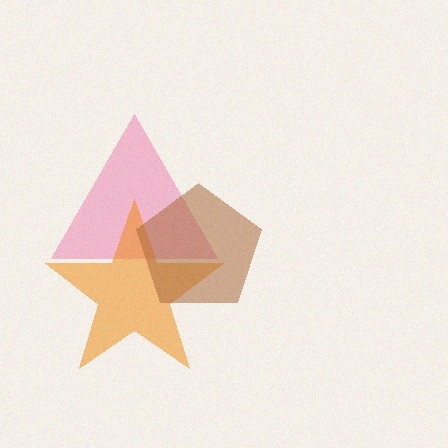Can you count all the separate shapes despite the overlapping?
Yes, there are 3 separate shapes.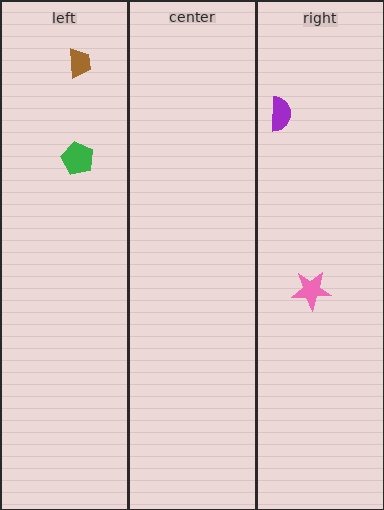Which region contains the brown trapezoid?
The left region.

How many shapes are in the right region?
2.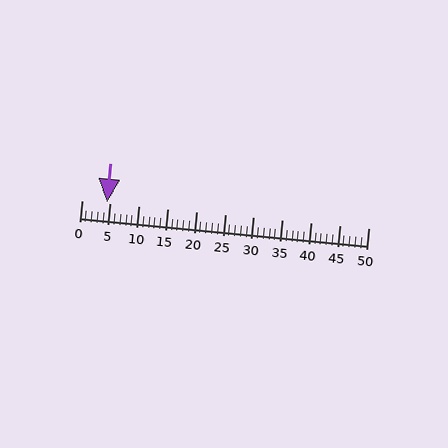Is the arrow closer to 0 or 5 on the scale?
The arrow is closer to 5.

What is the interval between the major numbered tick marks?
The major tick marks are spaced 5 units apart.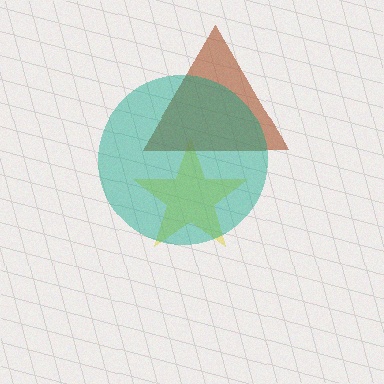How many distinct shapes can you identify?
There are 3 distinct shapes: a yellow star, a brown triangle, a teal circle.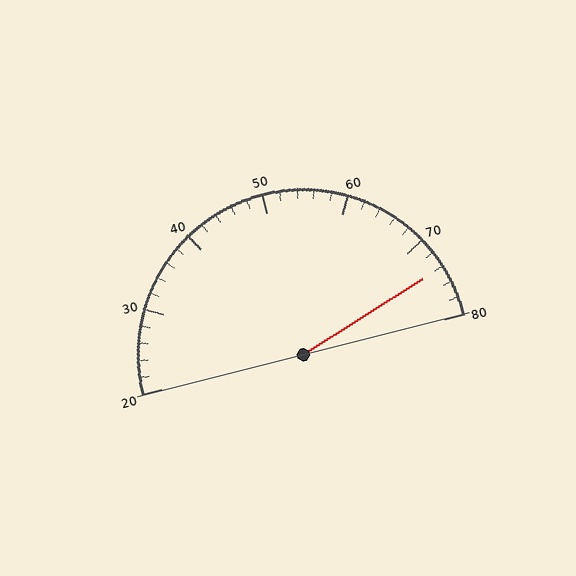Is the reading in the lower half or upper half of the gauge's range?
The reading is in the upper half of the range (20 to 80).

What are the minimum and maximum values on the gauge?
The gauge ranges from 20 to 80.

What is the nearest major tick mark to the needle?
The nearest major tick mark is 70.